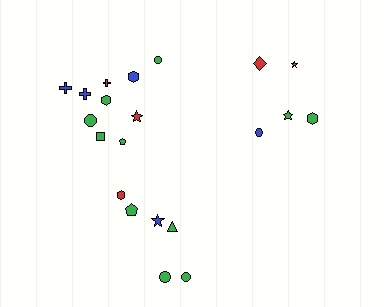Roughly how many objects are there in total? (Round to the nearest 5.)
Roughly 20 objects in total.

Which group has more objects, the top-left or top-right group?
The top-left group.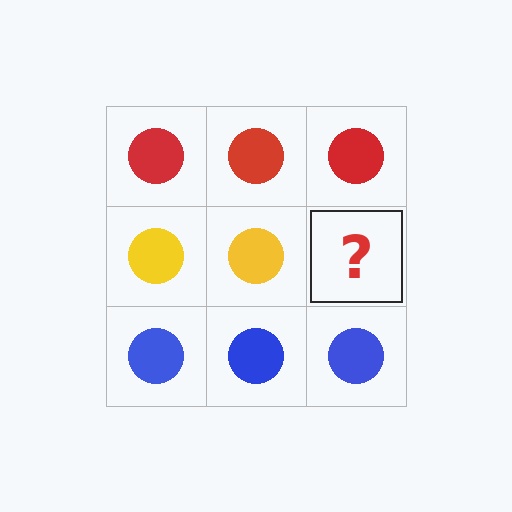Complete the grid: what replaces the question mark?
The question mark should be replaced with a yellow circle.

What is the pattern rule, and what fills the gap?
The rule is that each row has a consistent color. The gap should be filled with a yellow circle.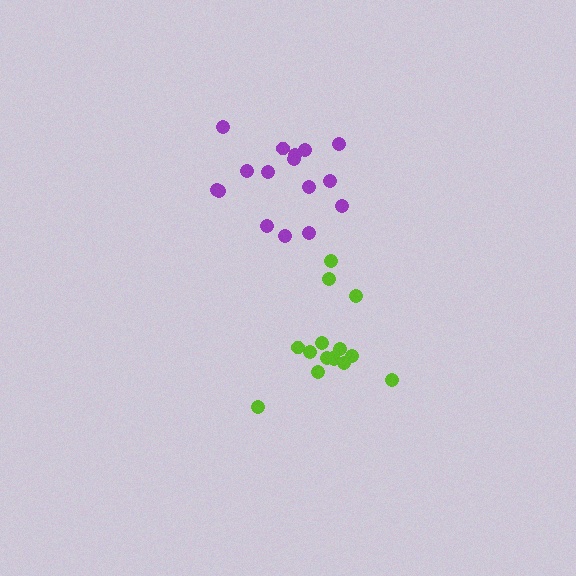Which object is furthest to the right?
The lime cluster is rightmost.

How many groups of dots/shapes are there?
There are 2 groups.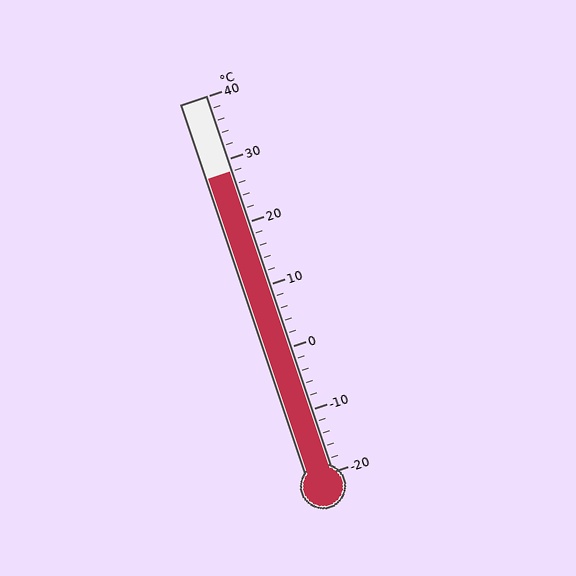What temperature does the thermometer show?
The thermometer shows approximately 28°C.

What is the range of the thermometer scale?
The thermometer scale ranges from -20°C to 40°C.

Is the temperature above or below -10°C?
The temperature is above -10°C.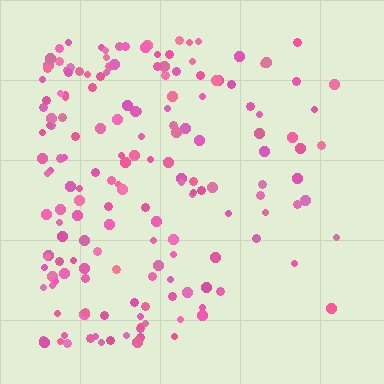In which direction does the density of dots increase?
From right to left, with the left side densest.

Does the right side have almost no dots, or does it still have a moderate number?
Still a moderate number, just noticeably fewer than the left.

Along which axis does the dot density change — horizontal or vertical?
Horizontal.